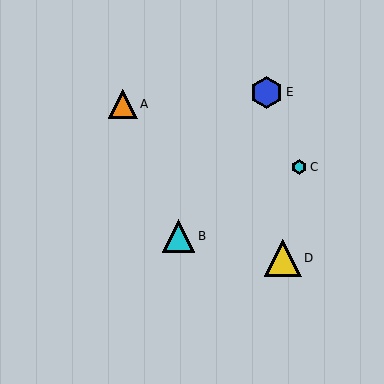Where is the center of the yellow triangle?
The center of the yellow triangle is at (283, 258).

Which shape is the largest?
The yellow triangle (labeled D) is the largest.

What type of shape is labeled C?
Shape C is a cyan hexagon.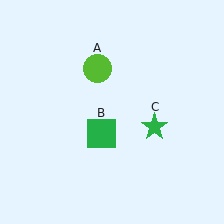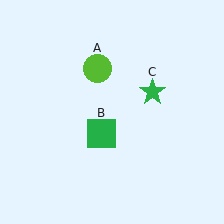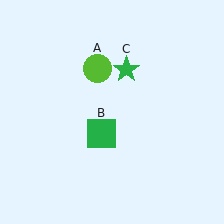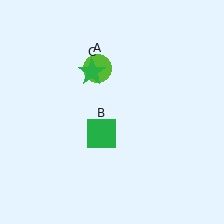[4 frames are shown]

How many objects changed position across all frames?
1 object changed position: green star (object C).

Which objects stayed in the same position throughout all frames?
Lime circle (object A) and green square (object B) remained stationary.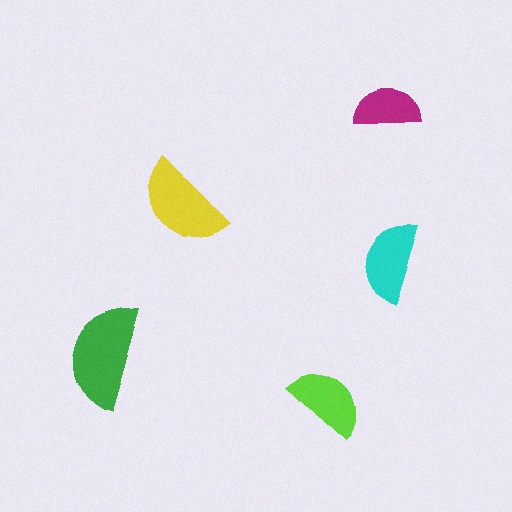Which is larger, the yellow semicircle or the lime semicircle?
The yellow one.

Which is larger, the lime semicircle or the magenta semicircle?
The lime one.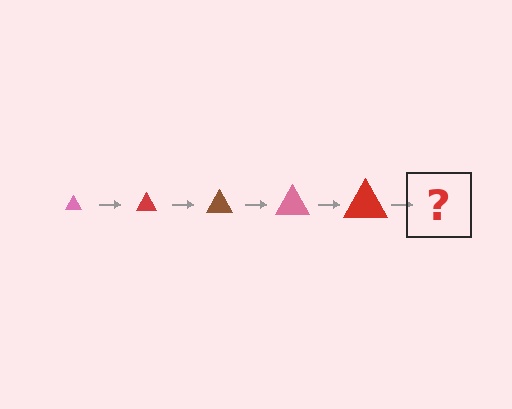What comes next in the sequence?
The next element should be a brown triangle, larger than the previous one.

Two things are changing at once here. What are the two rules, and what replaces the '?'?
The two rules are that the triangle grows larger each step and the color cycles through pink, red, and brown. The '?' should be a brown triangle, larger than the previous one.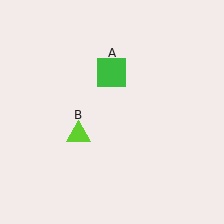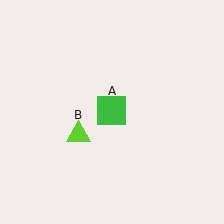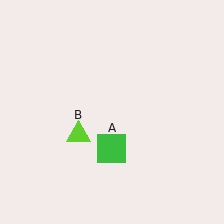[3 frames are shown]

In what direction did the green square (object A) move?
The green square (object A) moved down.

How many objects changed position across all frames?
1 object changed position: green square (object A).